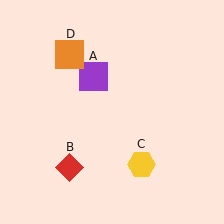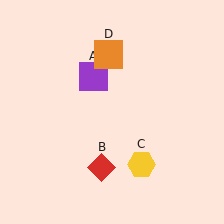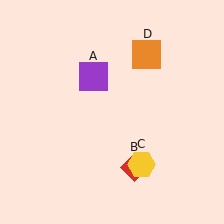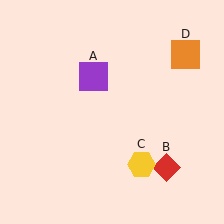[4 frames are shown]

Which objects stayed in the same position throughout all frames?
Purple square (object A) and yellow hexagon (object C) remained stationary.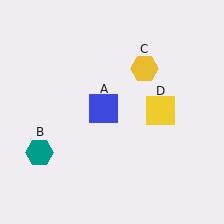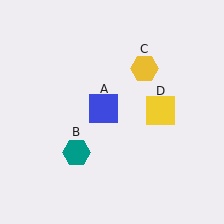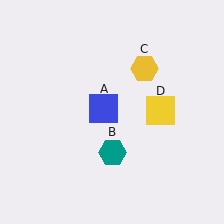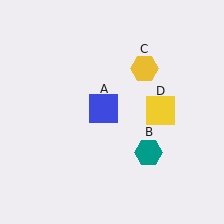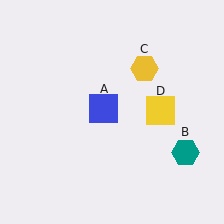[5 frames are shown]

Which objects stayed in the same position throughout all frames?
Blue square (object A) and yellow hexagon (object C) and yellow square (object D) remained stationary.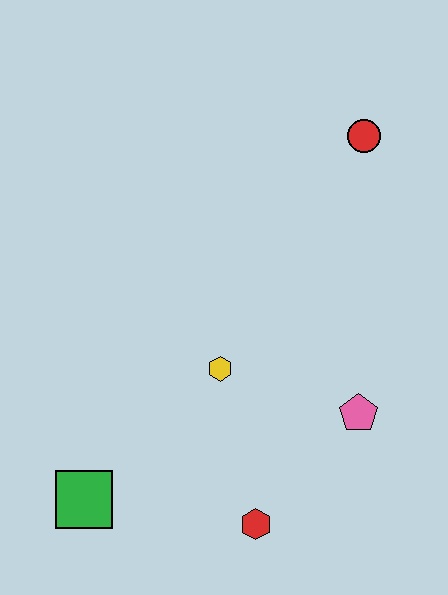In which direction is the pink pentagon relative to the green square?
The pink pentagon is to the right of the green square.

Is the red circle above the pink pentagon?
Yes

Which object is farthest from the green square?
The red circle is farthest from the green square.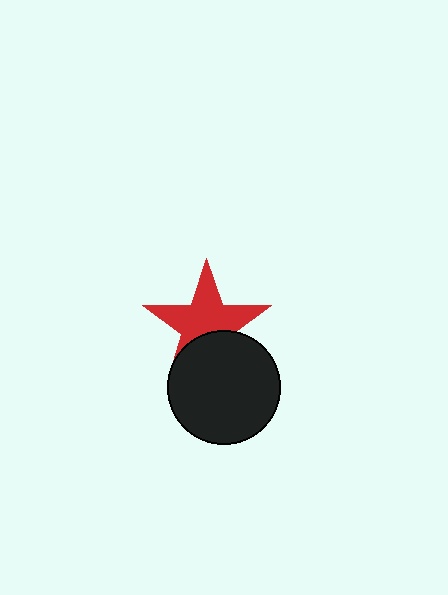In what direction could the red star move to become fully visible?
The red star could move up. That would shift it out from behind the black circle entirely.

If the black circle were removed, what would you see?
You would see the complete red star.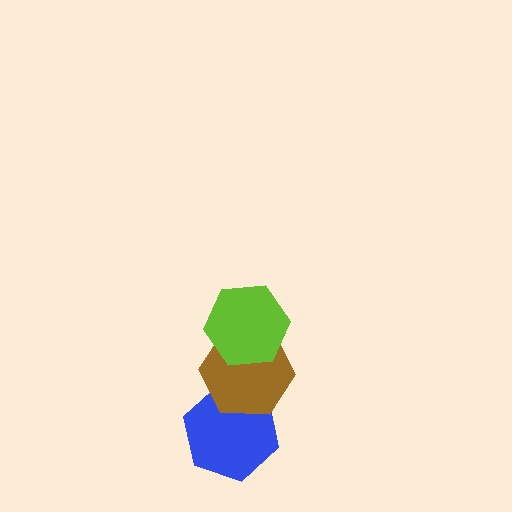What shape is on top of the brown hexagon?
The lime hexagon is on top of the brown hexagon.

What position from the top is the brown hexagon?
The brown hexagon is 2nd from the top.